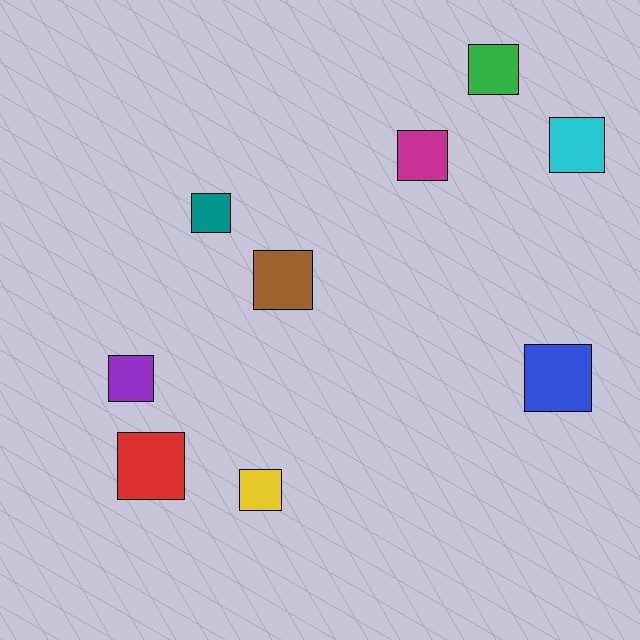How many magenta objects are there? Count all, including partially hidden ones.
There is 1 magenta object.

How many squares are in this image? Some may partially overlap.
There are 9 squares.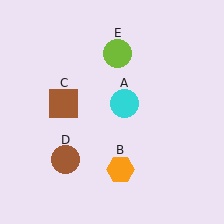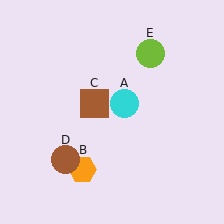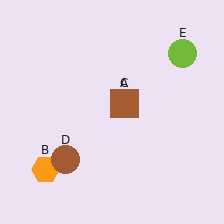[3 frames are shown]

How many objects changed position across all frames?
3 objects changed position: orange hexagon (object B), brown square (object C), lime circle (object E).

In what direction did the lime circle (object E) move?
The lime circle (object E) moved right.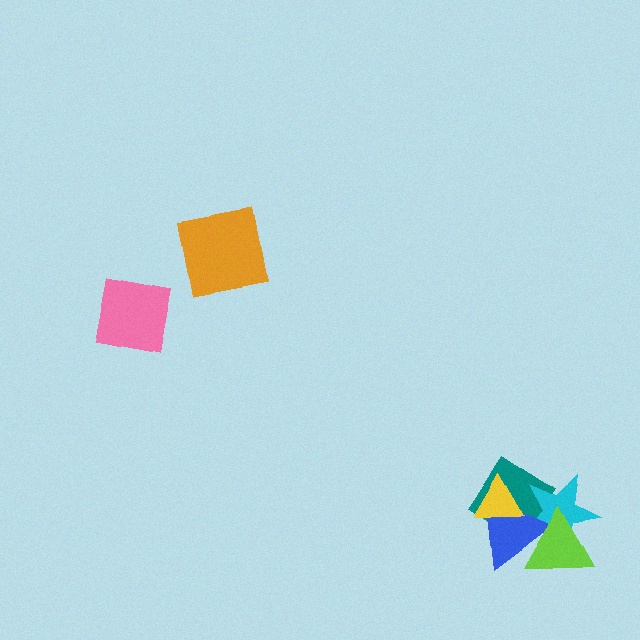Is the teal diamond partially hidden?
Yes, it is partially covered by another shape.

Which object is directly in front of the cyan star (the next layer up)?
The blue triangle is directly in front of the cyan star.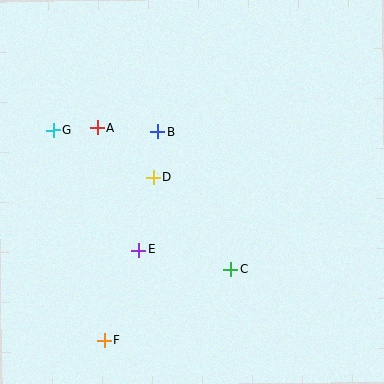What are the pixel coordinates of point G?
Point G is at (53, 130).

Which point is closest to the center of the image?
Point D at (153, 178) is closest to the center.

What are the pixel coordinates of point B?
Point B is at (158, 132).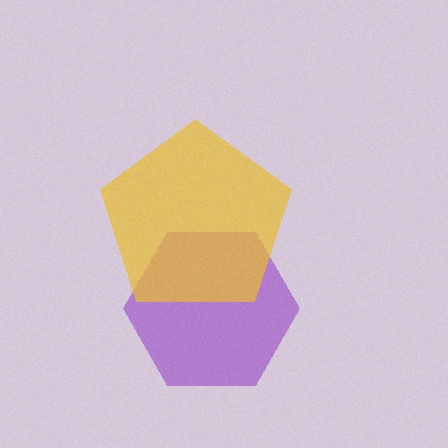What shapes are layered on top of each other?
The layered shapes are: a purple hexagon, a yellow pentagon.